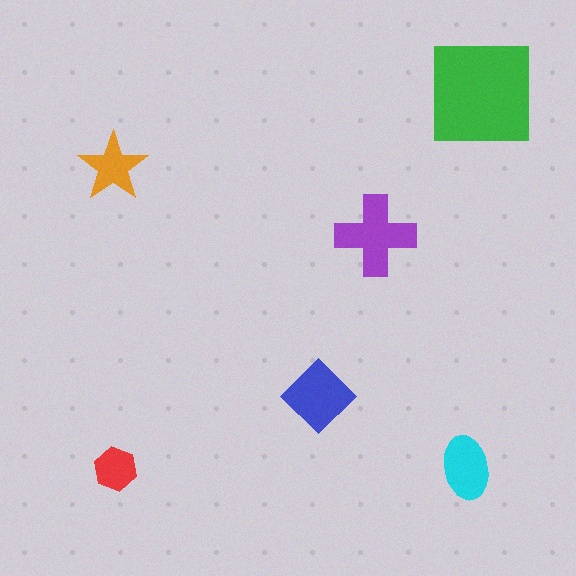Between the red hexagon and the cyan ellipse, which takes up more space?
The cyan ellipse.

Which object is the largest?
The green square.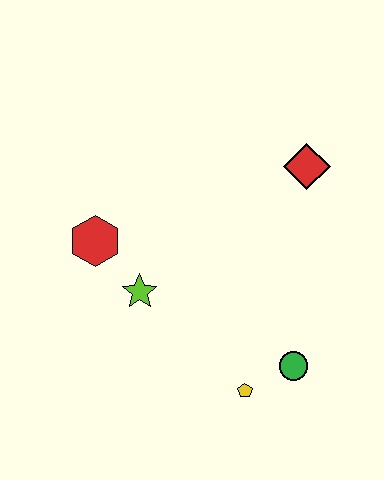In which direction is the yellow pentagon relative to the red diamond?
The yellow pentagon is below the red diamond.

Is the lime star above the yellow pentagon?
Yes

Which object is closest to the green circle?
The yellow pentagon is closest to the green circle.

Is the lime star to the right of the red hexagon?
Yes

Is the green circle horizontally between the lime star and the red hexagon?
No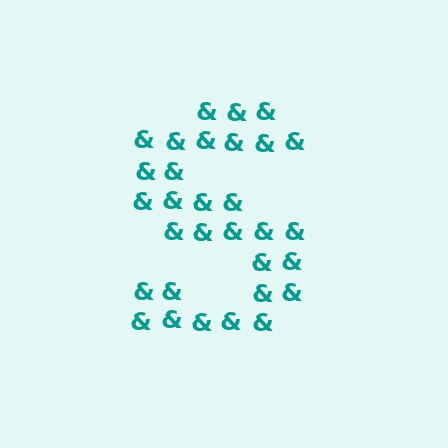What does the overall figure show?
The overall figure shows the letter S.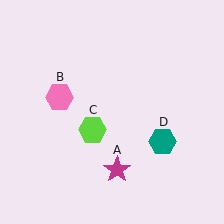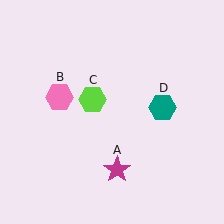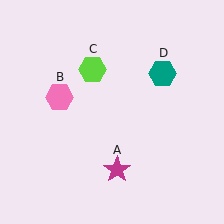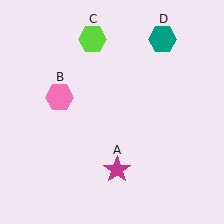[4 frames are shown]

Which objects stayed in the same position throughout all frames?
Magenta star (object A) and pink hexagon (object B) remained stationary.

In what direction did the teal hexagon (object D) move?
The teal hexagon (object D) moved up.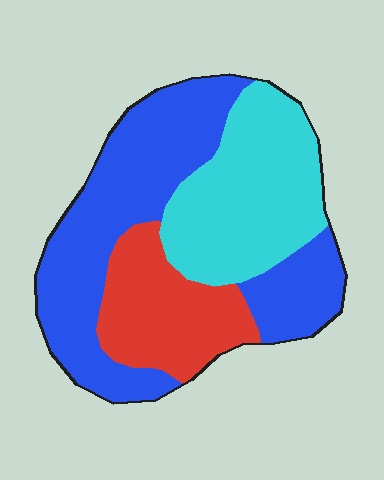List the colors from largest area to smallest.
From largest to smallest: blue, cyan, red.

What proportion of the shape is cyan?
Cyan covers 31% of the shape.